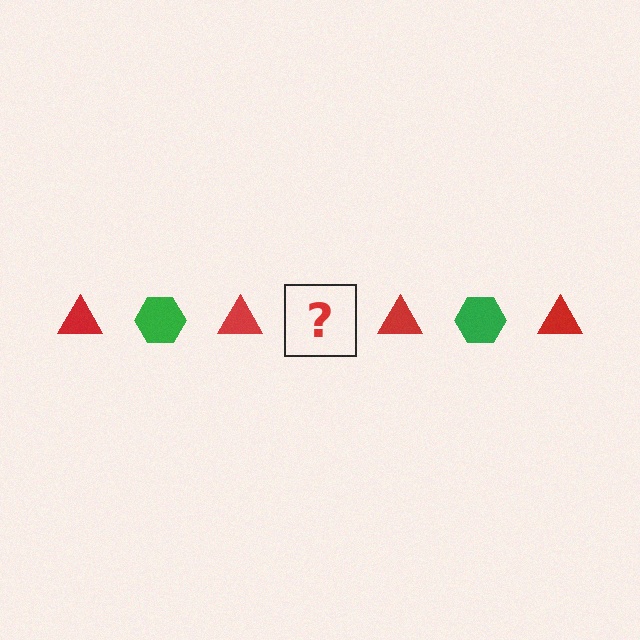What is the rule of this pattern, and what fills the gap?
The rule is that the pattern alternates between red triangle and green hexagon. The gap should be filled with a green hexagon.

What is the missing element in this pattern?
The missing element is a green hexagon.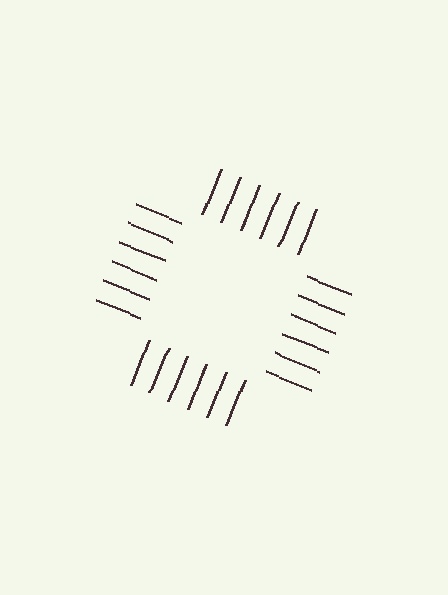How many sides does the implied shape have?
4 sides — the line-ends trace a square.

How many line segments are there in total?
24 — 6 along each of the 4 edges.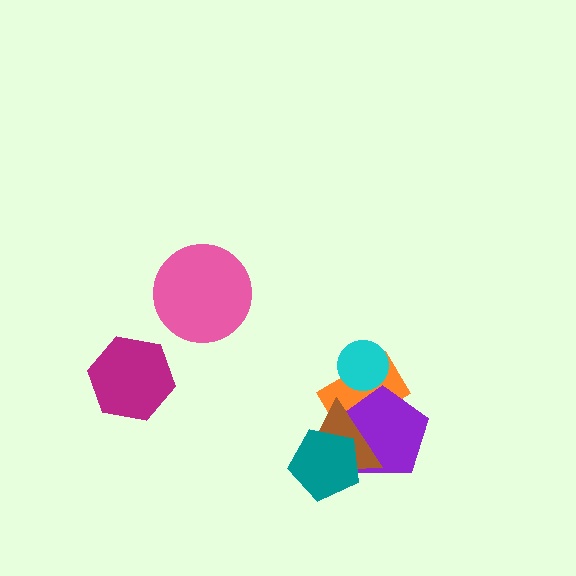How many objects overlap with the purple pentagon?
3 objects overlap with the purple pentagon.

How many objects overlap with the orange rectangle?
3 objects overlap with the orange rectangle.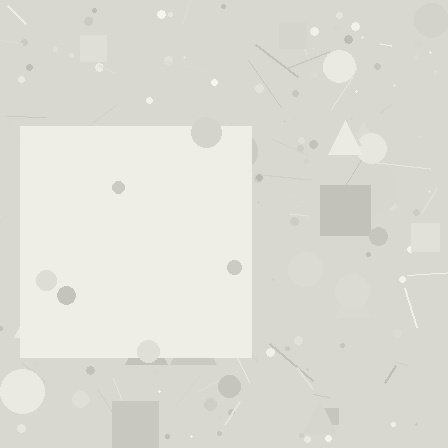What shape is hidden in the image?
A square is hidden in the image.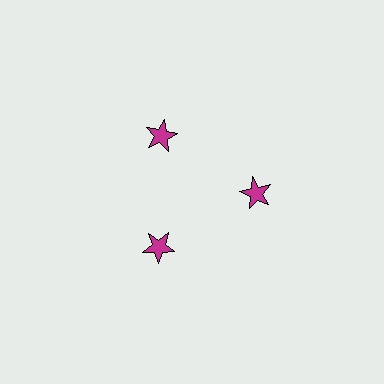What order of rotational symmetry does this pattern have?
This pattern has 3-fold rotational symmetry.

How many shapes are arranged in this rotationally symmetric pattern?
There are 3 shapes, arranged in 3 groups of 1.